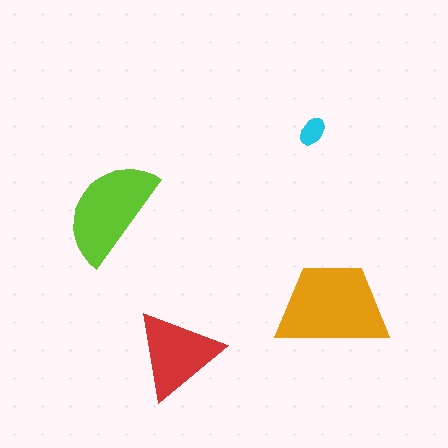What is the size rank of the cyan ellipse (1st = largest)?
4th.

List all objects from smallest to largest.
The cyan ellipse, the red triangle, the lime semicircle, the orange trapezoid.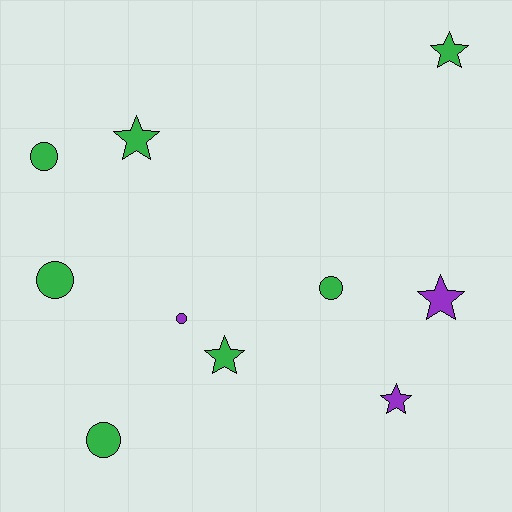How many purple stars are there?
There are 2 purple stars.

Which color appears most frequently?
Green, with 7 objects.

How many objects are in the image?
There are 10 objects.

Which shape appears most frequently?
Circle, with 5 objects.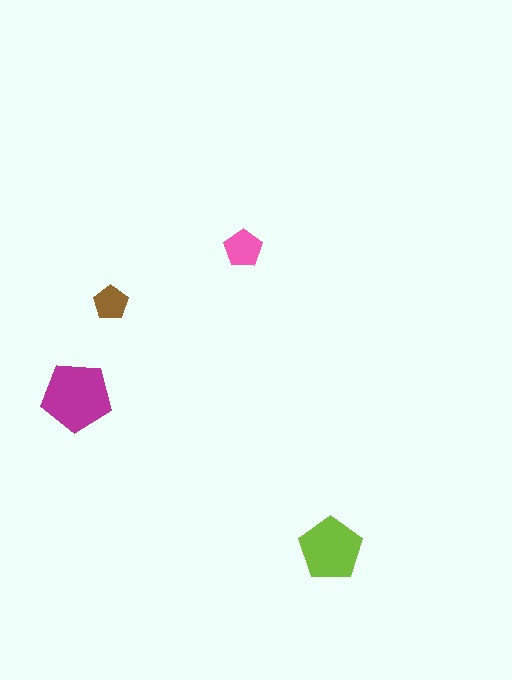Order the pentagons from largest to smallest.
the magenta one, the lime one, the pink one, the brown one.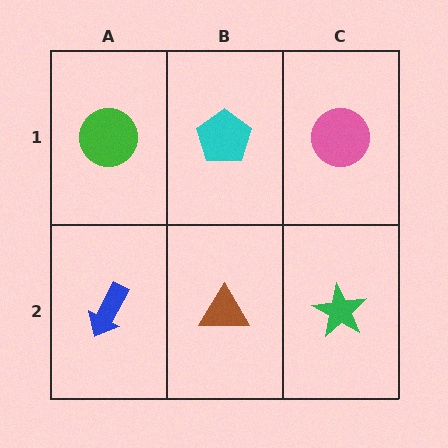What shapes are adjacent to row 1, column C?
A green star (row 2, column C), a cyan pentagon (row 1, column B).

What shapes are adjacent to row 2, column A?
A green circle (row 1, column A), a brown triangle (row 2, column B).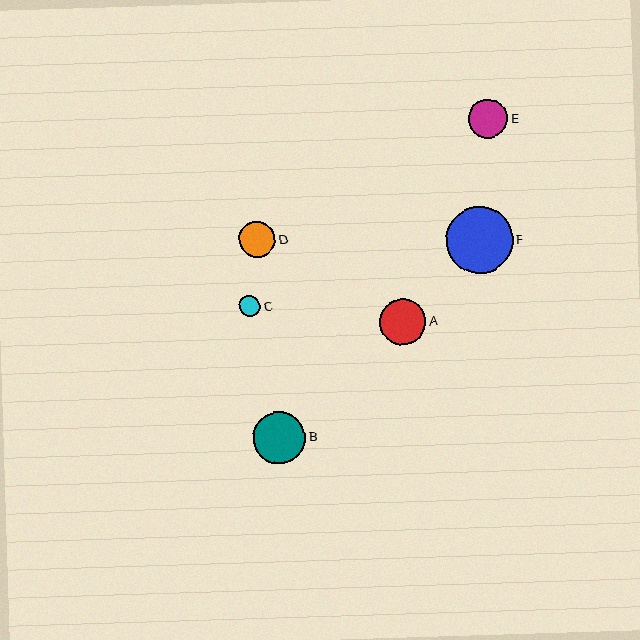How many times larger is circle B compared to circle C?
Circle B is approximately 2.5 times the size of circle C.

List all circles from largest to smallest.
From largest to smallest: F, B, A, E, D, C.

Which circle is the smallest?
Circle C is the smallest with a size of approximately 21 pixels.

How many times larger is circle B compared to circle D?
Circle B is approximately 1.4 times the size of circle D.